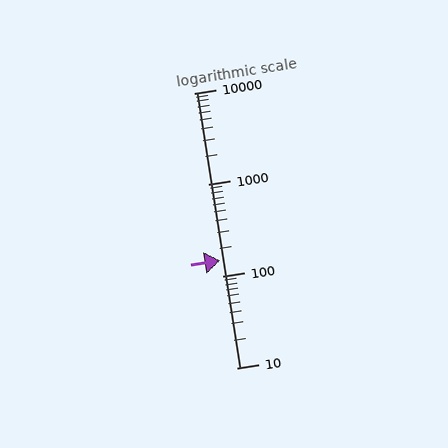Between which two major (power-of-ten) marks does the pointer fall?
The pointer is between 100 and 1000.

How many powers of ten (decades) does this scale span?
The scale spans 3 decades, from 10 to 10000.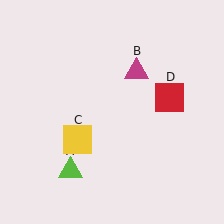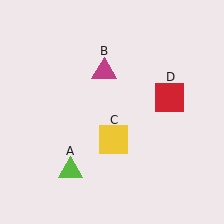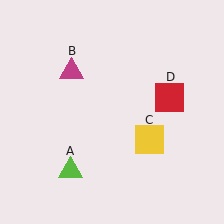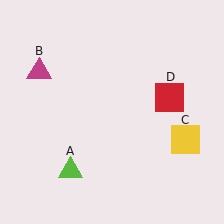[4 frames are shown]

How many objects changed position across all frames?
2 objects changed position: magenta triangle (object B), yellow square (object C).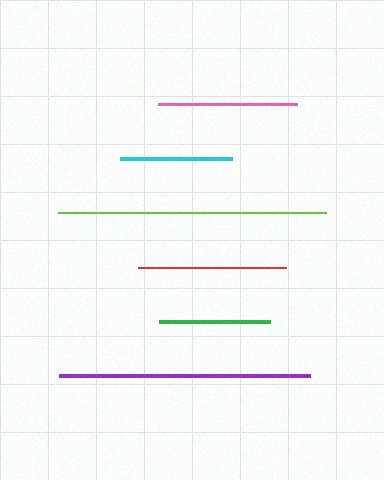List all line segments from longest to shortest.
From longest to shortest: lime, purple, red, pink, cyan, green.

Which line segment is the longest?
The lime line is the longest at approximately 268 pixels.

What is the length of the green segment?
The green segment is approximately 112 pixels long.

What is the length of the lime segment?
The lime segment is approximately 268 pixels long.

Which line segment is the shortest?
The green line is the shortest at approximately 112 pixels.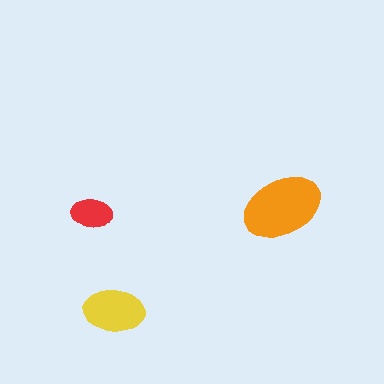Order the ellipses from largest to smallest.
the orange one, the yellow one, the red one.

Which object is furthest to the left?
The red ellipse is leftmost.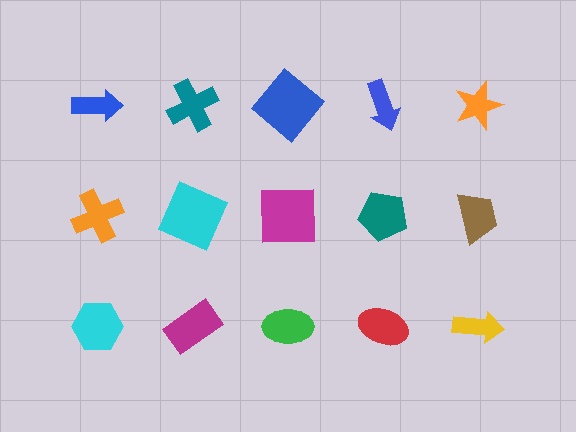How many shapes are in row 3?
5 shapes.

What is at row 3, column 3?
A green ellipse.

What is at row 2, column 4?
A teal pentagon.